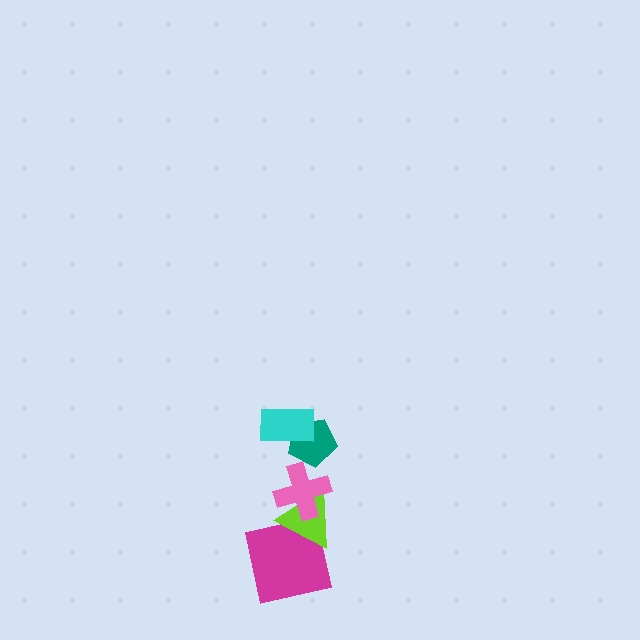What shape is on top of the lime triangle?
The pink cross is on top of the lime triangle.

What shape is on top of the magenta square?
The lime triangle is on top of the magenta square.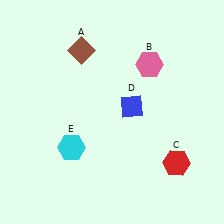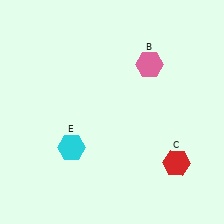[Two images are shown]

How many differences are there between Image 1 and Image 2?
There are 2 differences between the two images.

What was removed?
The blue diamond (D), the brown diamond (A) were removed in Image 2.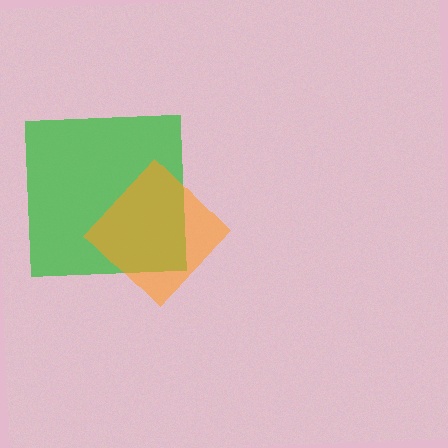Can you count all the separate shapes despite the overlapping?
Yes, there are 2 separate shapes.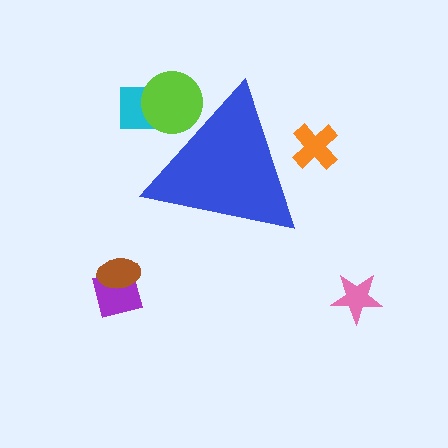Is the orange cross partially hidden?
Yes, the orange cross is partially hidden behind the blue triangle.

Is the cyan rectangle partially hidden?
Yes, the cyan rectangle is partially hidden behind the blue triangle.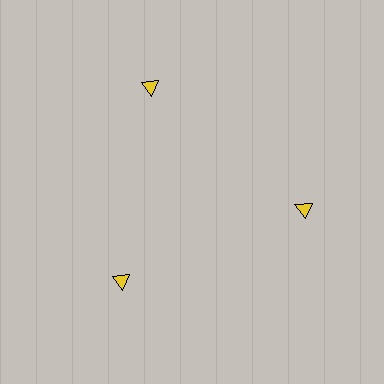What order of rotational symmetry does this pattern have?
This pattern has 3-fold rotational symmetry.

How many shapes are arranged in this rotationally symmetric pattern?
There are 3 shapes, arranged in 3 groups of 1.